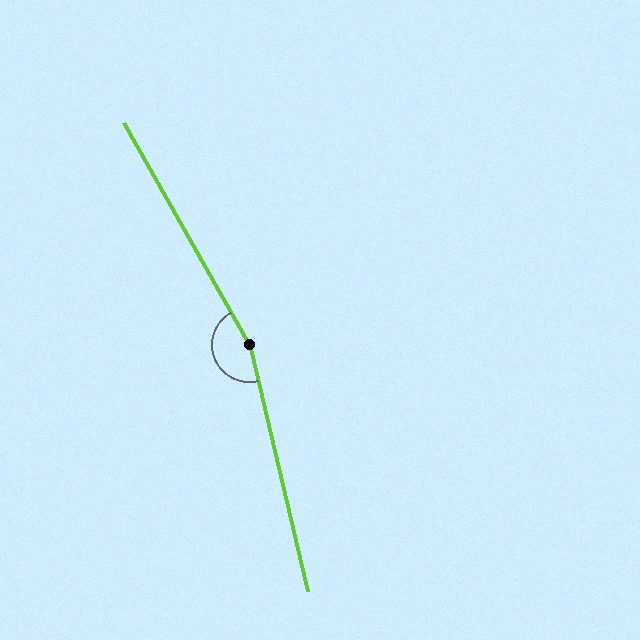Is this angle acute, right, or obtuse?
It is obtuse.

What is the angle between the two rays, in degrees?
Approximately 164 degrees.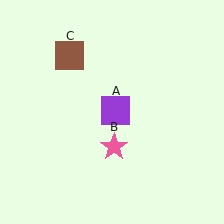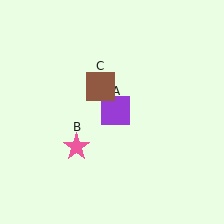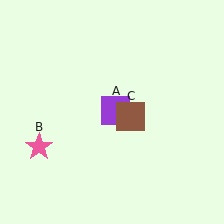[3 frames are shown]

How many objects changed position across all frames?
2 objects changed position: pink star (object B), brown square (object C).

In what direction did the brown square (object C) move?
The brown square (object C) moved down and to the right.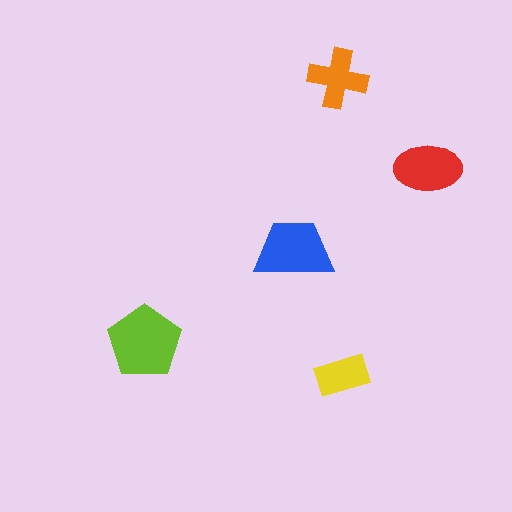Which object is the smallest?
The yellow rectangle.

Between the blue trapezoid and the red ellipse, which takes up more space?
The blue trapezoid.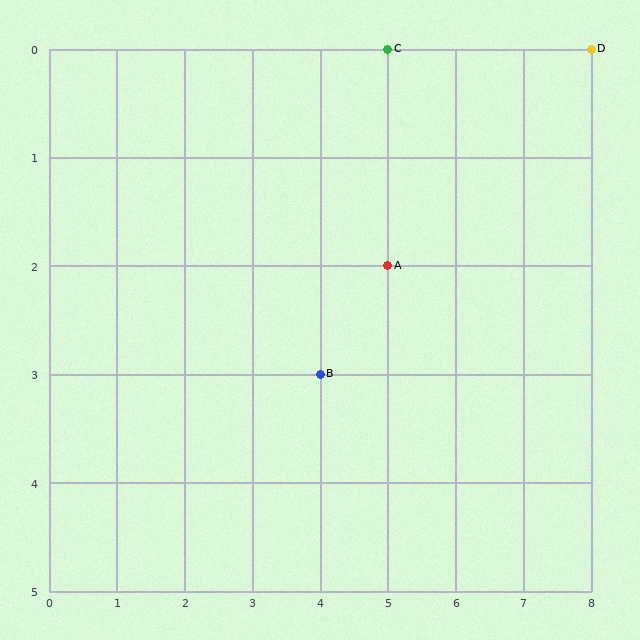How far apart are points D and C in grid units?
Points D and C are 3 columns apart.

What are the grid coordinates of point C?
Point C is at grid coordinates (5, 0).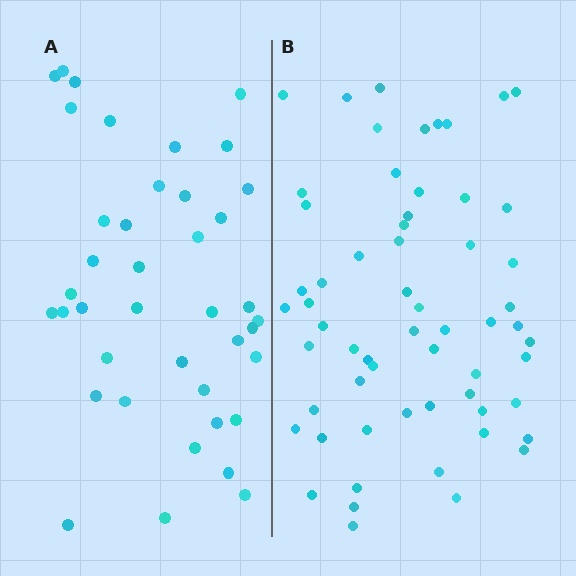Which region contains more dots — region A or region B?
Region B (the right region) has more dots.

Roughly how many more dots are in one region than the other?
Region B has approximately 20 more dots than region A.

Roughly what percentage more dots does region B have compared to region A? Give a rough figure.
About 50% more.